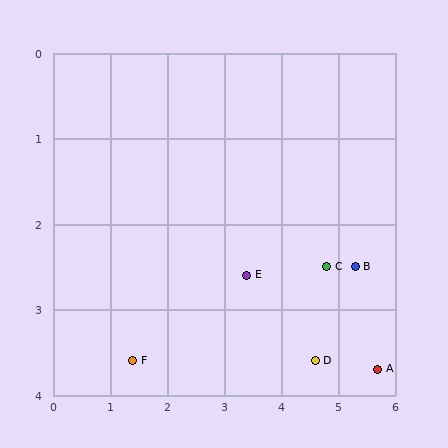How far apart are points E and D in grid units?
Points E and D are about 1.6 grid units apart.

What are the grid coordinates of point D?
Point D is at approximately (4.6, 3.6).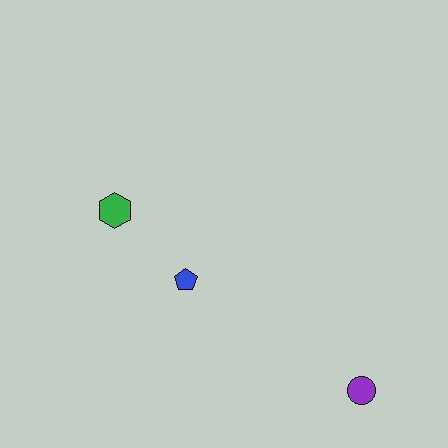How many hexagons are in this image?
There is 1 hexagon.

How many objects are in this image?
There are 3 objects.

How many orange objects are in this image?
There are no orange objects.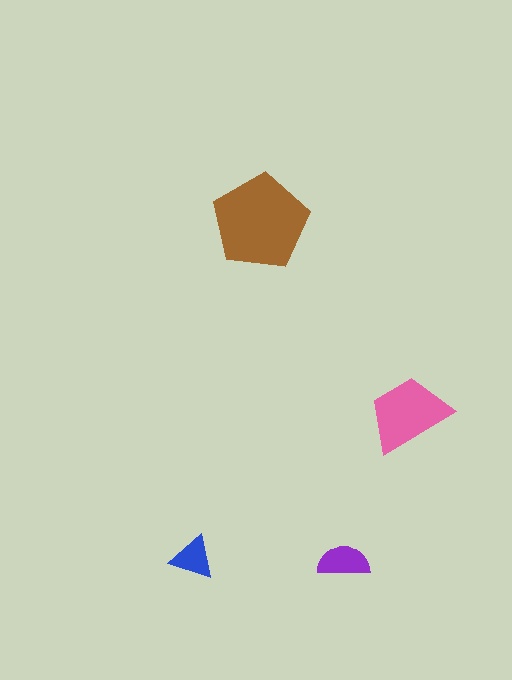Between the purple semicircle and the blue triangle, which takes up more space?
The purple semicircle.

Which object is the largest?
The brown pentagon.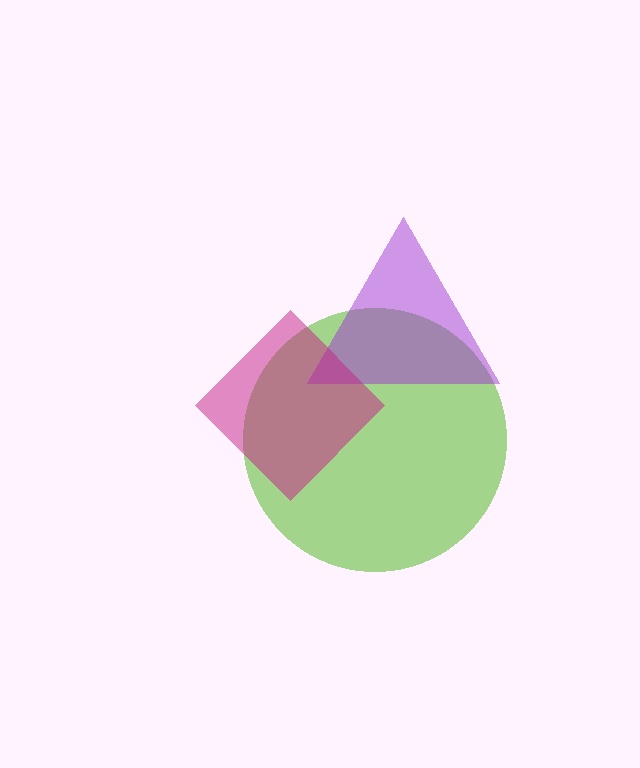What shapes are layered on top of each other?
The layered shapes are: a lime circle, a purple triangle, a magenta diamond.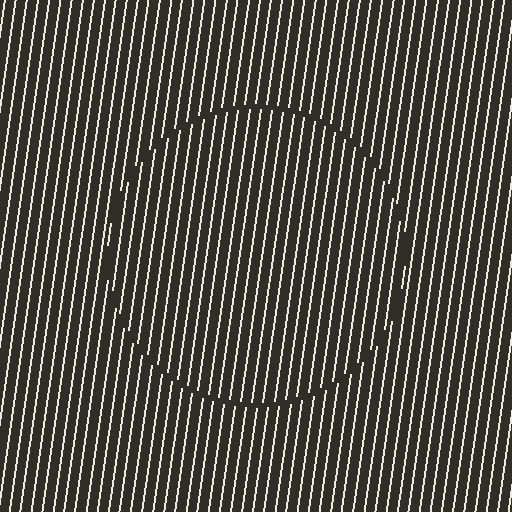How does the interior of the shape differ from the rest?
The interior of the shape contains the same grating, shifted by half a period — the contour is defined by the phase discontinuity where line-ends from the inner and outer gratings abut.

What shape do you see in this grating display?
An illusory circle. The interior of the shape contains the same grating, shifted by half a period — the contour is defined by the phase discontinuity where line-ends from the inner and outer gratings abut.